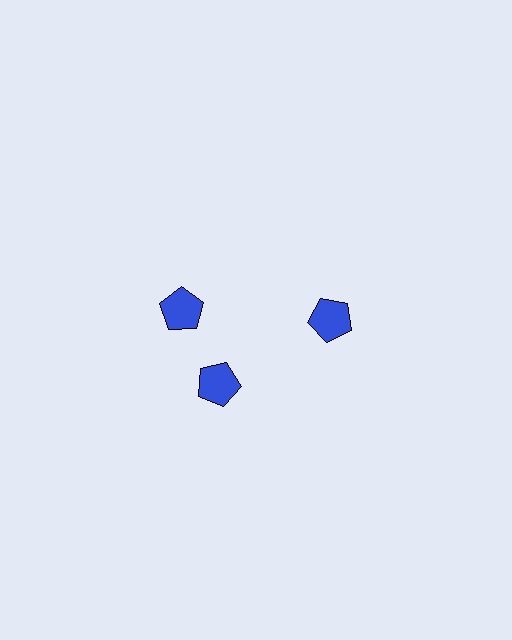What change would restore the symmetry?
The symmetry would be restored by rotating it back into even spacing with its neighbors so that all 3 pentagons sit at equal angles and equal distance from the center.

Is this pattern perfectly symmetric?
No. The 3 blue pentagons are arranged in a ring, but one element near the 11 o'clock position is rotated out of alignment along the ring, breaking the 3-fold rotational symmetry.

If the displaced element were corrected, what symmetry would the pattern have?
It would have 3-fold rotational symmetry — the pattern would map onto itself every 120 degrees.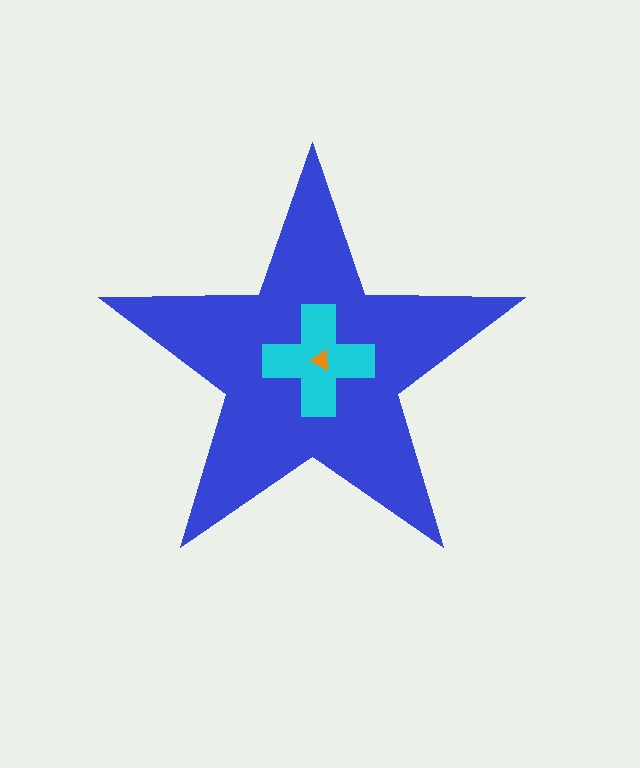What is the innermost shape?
The orange triangle.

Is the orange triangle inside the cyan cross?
Yes.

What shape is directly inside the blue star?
The cyan cross.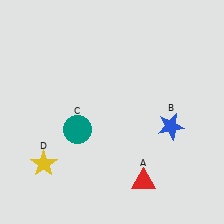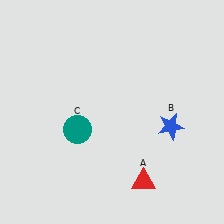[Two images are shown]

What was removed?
The yellow star (D) was removed in Image 2.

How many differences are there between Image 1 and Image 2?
There is 1 difference between the two images.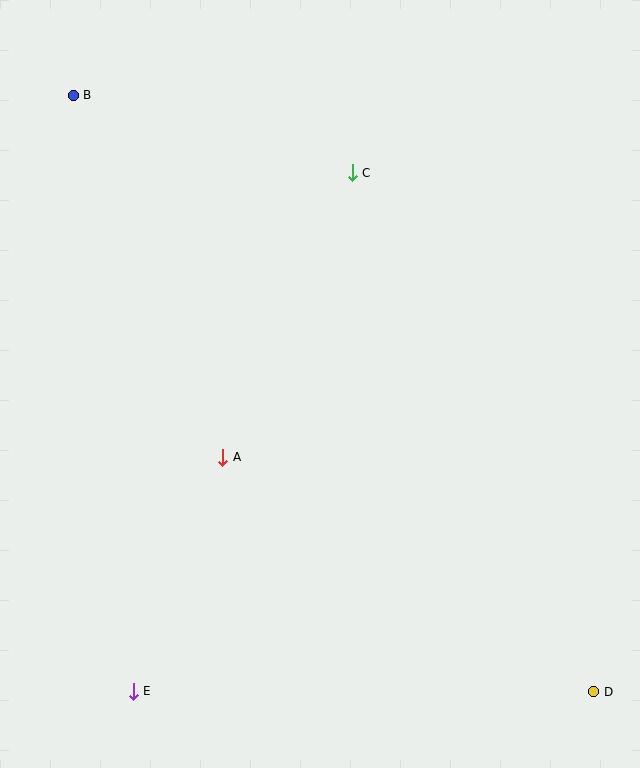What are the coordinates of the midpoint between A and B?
The midpoint between A and B is at (148, 276).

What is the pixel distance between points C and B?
The distance between C and B is 290 pixels.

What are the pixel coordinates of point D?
Point D is at (594, 692).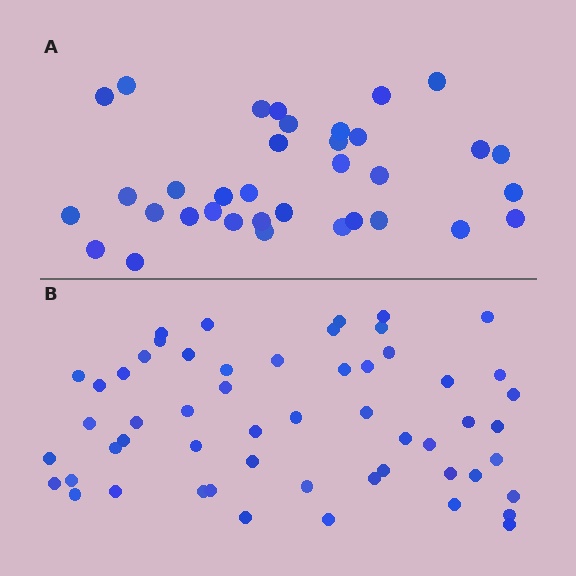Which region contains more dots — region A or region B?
Region B (the bottom region) has more dots.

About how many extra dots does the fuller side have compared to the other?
Region B has approximately 20 more dots than region A.